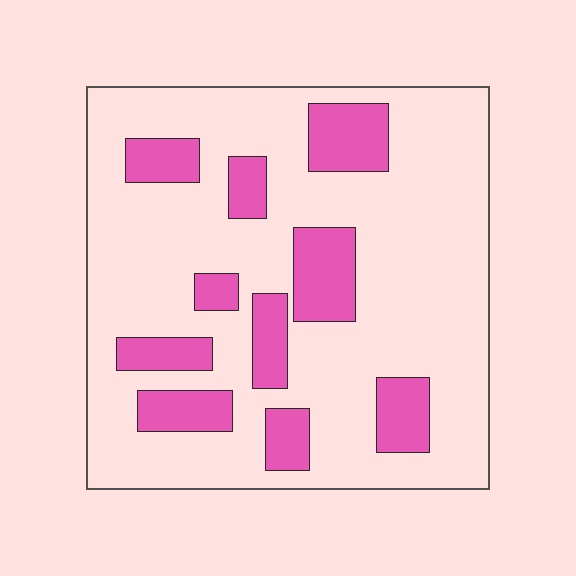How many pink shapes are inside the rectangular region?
10.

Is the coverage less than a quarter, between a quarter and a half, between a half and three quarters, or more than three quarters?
Less than a quarter.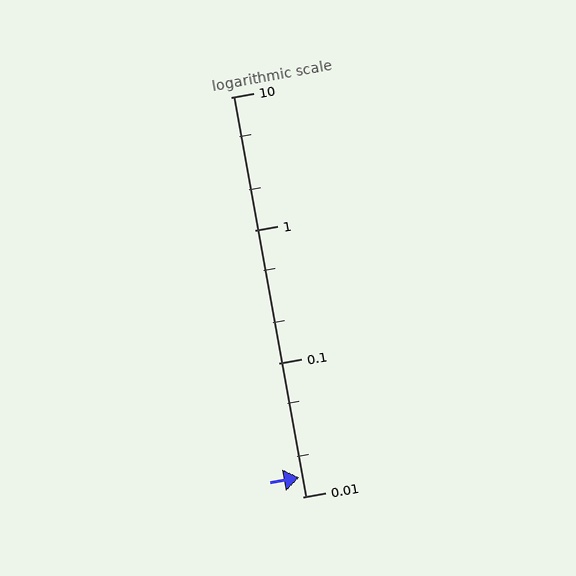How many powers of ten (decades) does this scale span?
The scale spans 3 decades, from 0.01 to 10.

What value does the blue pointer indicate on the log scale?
The pointer indicates approximately 0.014.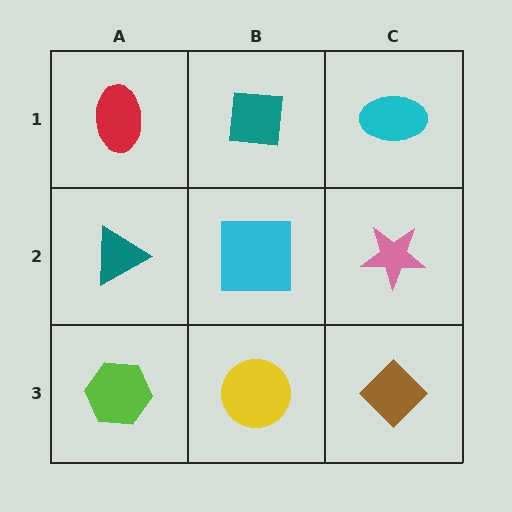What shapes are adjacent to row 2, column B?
A teal square (row 1, column B), a yellow circle (row 3, column B), a teal triangle (row 2, column A), a pink star (row 2, column C).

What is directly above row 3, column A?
A teal triangle.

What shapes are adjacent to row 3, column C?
A pink star (row 2, column C), a yellow circle (row 3, column B).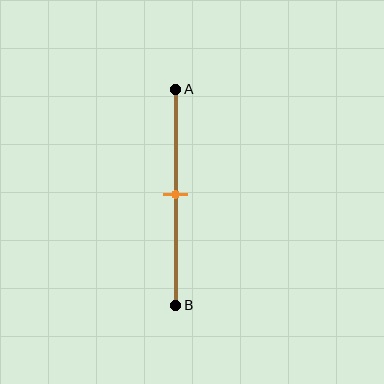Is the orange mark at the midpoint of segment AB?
Yes, the mark is approximately at the midpoint.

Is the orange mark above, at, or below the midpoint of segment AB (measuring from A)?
The orange mark is approximately at the midpoint of segment AB.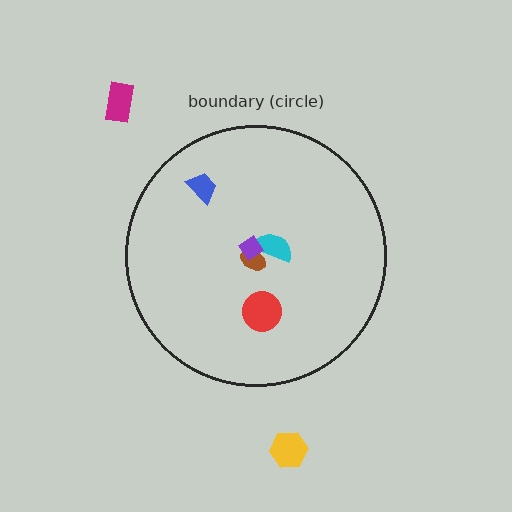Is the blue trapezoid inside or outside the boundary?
Inside.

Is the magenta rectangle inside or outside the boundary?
Outside.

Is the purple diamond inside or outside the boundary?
Inside.